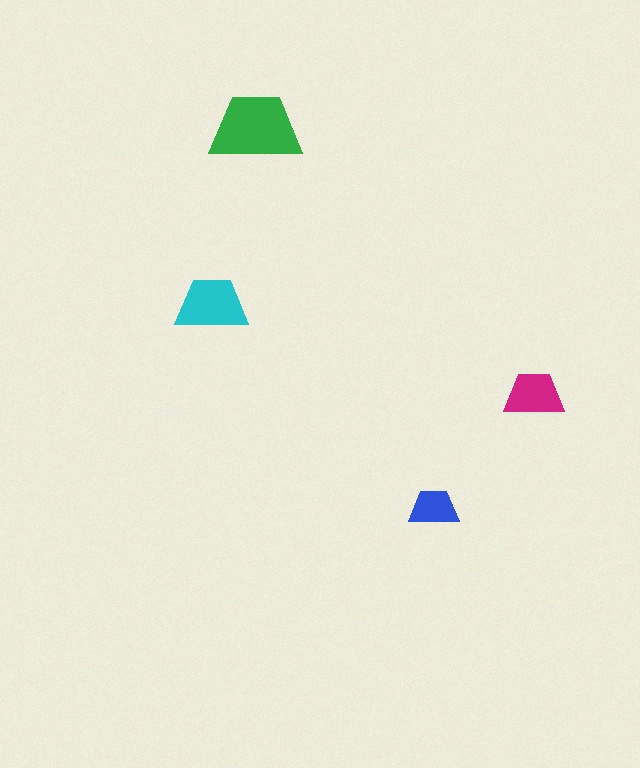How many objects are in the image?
There are 4 objects in the image.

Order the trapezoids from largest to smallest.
the green one, the cyan one, the magenta one, the blue one.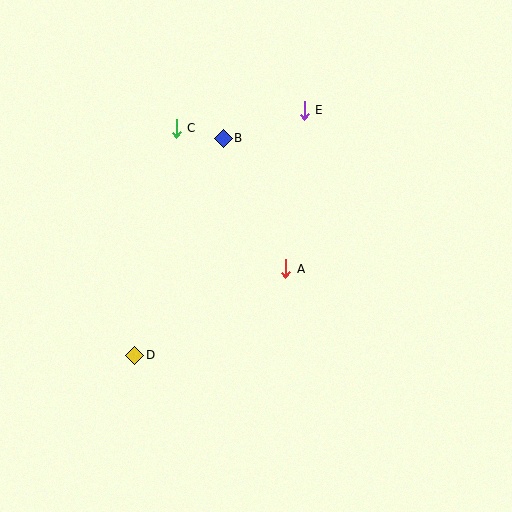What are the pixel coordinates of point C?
Point C is at (176, 128).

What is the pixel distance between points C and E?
The distance between C and E is 129 pixels.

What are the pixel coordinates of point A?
Point A is at (286, 269).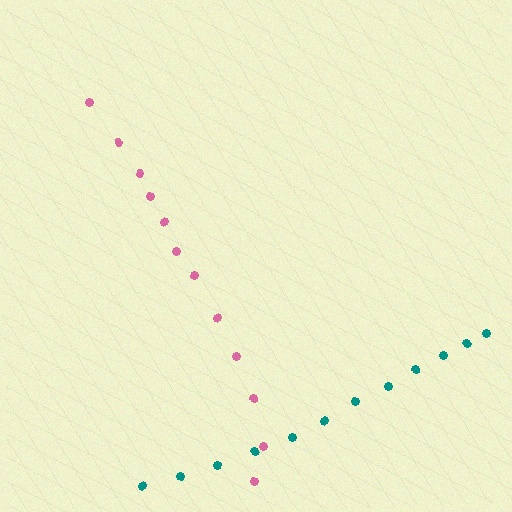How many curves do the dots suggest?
There are 2 distinct paths.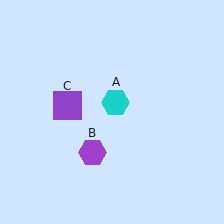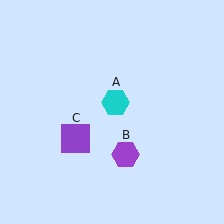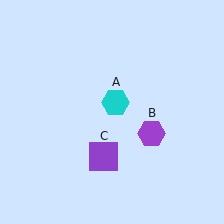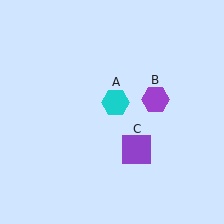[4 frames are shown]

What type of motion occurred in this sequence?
The purple hexagon (object B), purple square (object C) rotated counterclockwise around the center of the scene.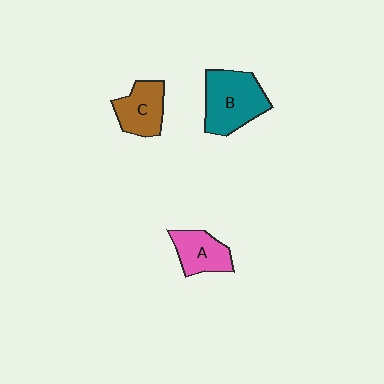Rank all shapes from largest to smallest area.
From largest to smallest: B (teal), C (brown), A (pink).